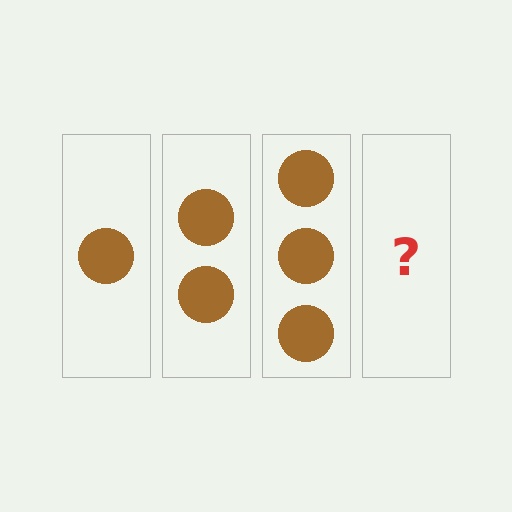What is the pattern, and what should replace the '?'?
The pattern is that each step adds one more circle. The '?' should be 4 circles.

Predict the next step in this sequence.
The next step is 4 circles.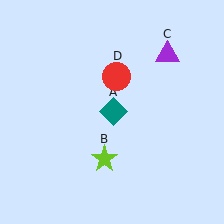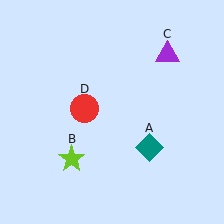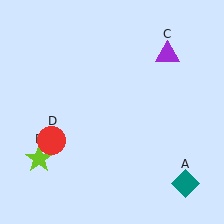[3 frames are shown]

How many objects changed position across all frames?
3 objects changed position: teal diamond (object A), lime star (object B), red circle (object D).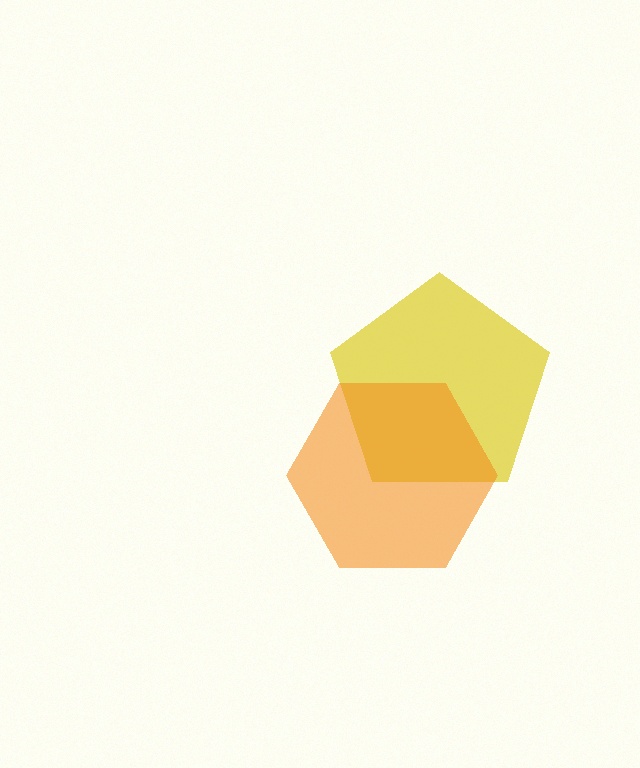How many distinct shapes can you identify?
There are 2 distinct shapes: a yellow pentagon, an orange hexagon.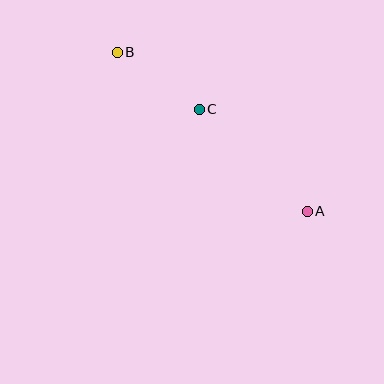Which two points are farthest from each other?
Points A and B are farthest from each other.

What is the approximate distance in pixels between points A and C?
The distance between A and C is approximately 149 pixels.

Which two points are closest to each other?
Points B and C are closest to each other.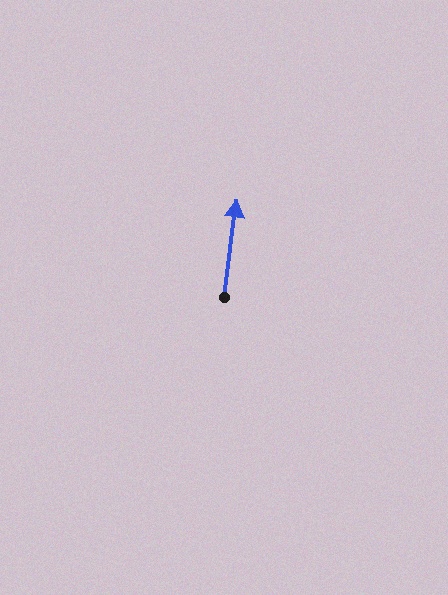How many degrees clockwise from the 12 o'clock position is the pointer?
Approximately 7 degrees.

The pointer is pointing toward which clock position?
Roughly 12 o'clock.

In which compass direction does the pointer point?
North.